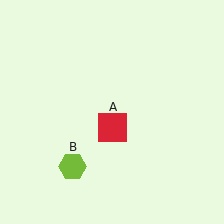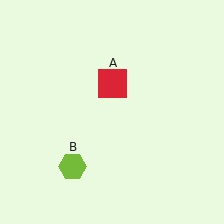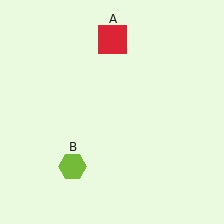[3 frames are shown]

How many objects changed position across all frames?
1 object changed position: red square (object A).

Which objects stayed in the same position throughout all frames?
Lime hexagon (object B) remained stationary.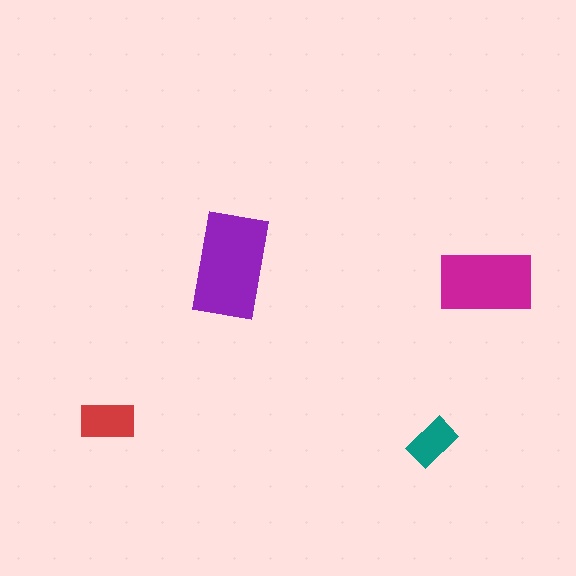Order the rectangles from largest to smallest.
the purple one, the magenta one, the red one, the teal one.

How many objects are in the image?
There are 4 objects in the image.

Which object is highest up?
The purple rectangle is topmost.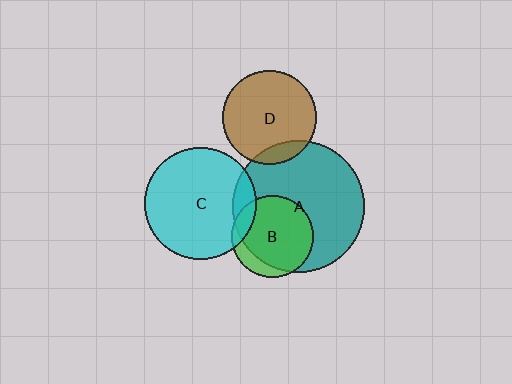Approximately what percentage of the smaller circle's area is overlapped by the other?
Approximately 85%.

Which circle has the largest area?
Circle A (teal).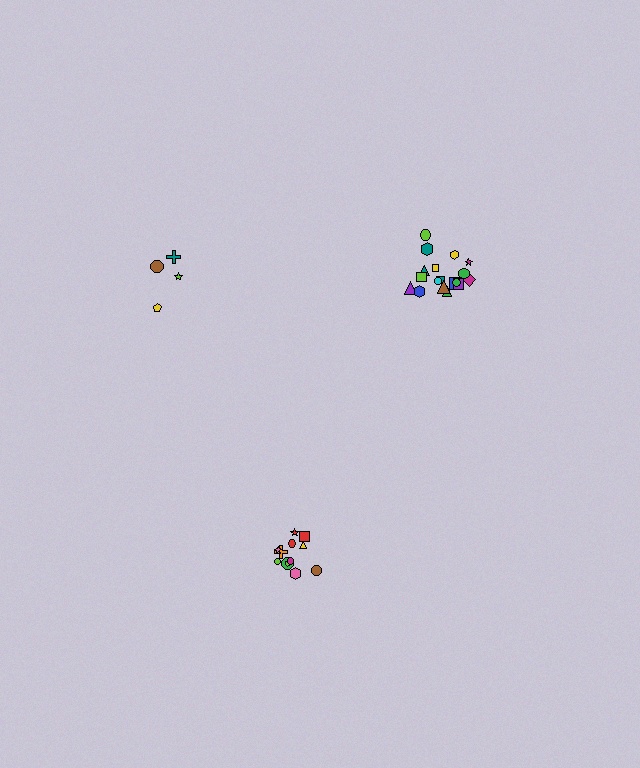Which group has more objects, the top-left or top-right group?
The top-right group.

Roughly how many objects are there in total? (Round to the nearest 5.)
Roughly 35 objects in total.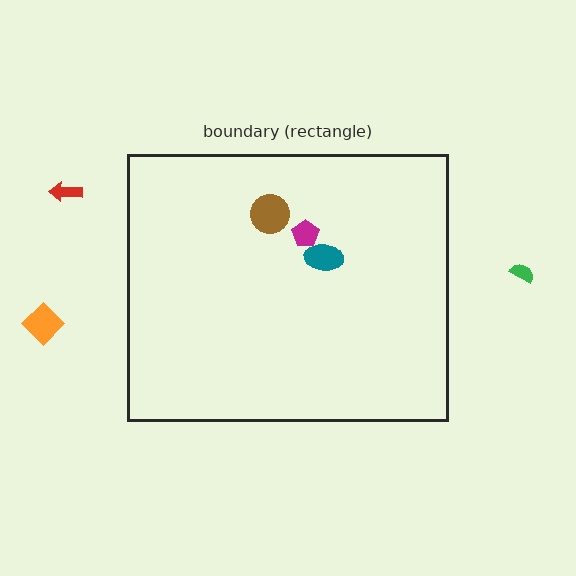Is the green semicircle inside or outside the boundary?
Outside.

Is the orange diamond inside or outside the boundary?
Outside.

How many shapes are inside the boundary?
3 inside, 3 outside.